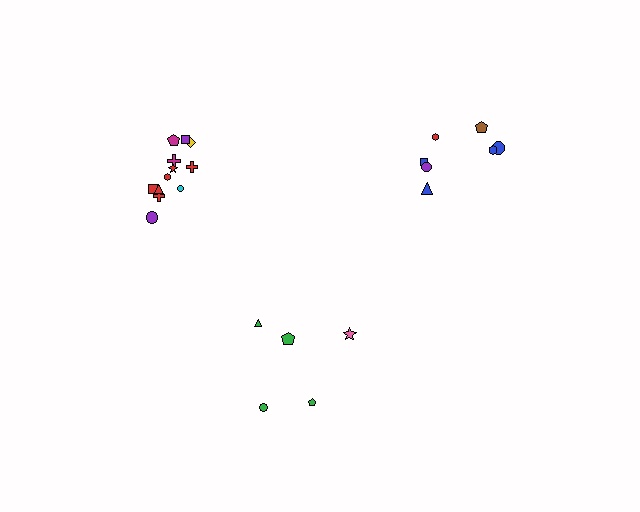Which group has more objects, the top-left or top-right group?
The top-left group.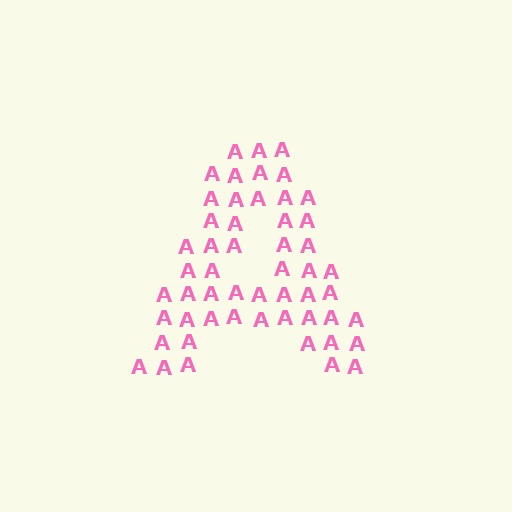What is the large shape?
The large shape is the letter A.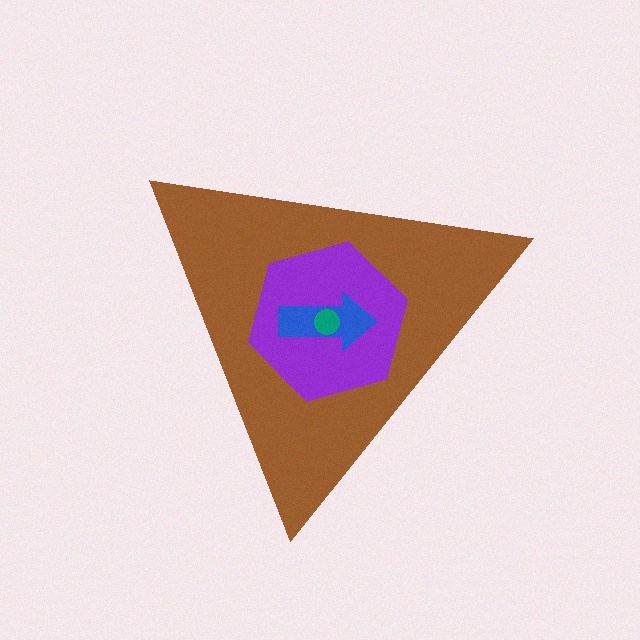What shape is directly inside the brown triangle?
The purple hexagon.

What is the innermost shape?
The teal circle.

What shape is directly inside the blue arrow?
The teal circle.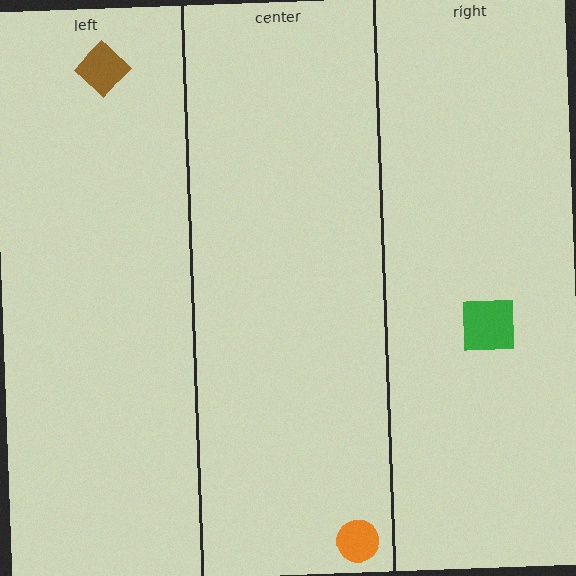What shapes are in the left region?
The brown diamond.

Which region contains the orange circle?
The center region.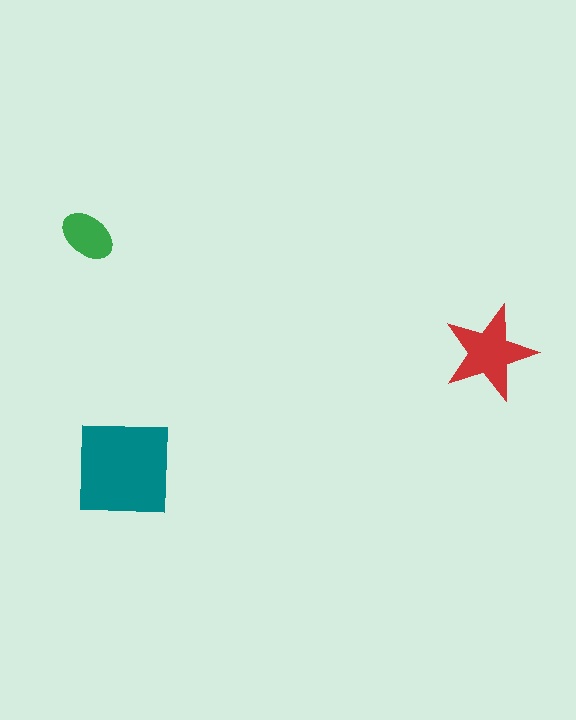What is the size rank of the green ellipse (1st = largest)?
3rd.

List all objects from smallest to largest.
The green ellipse, the red star, the teal square.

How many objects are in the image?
There are 3 objects in the image.